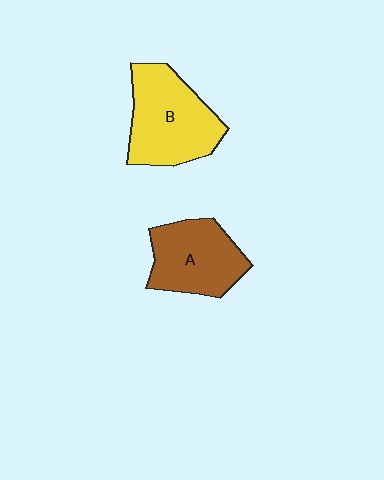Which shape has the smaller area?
Shape A (brown).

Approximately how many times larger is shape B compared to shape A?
Approximately 1.2 times.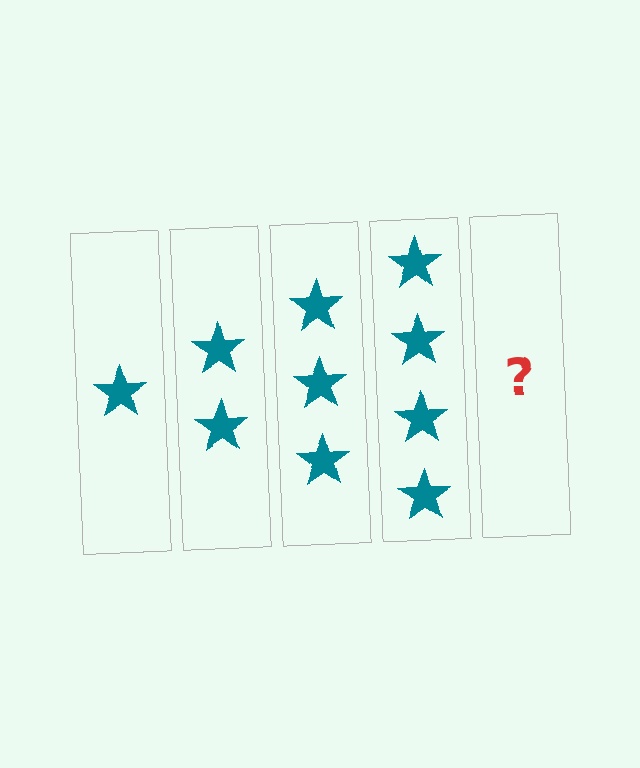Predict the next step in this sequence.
The next step is 5 stars.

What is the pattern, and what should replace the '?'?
The pattern is that each step adds one more star. The '?' should be 5 stars.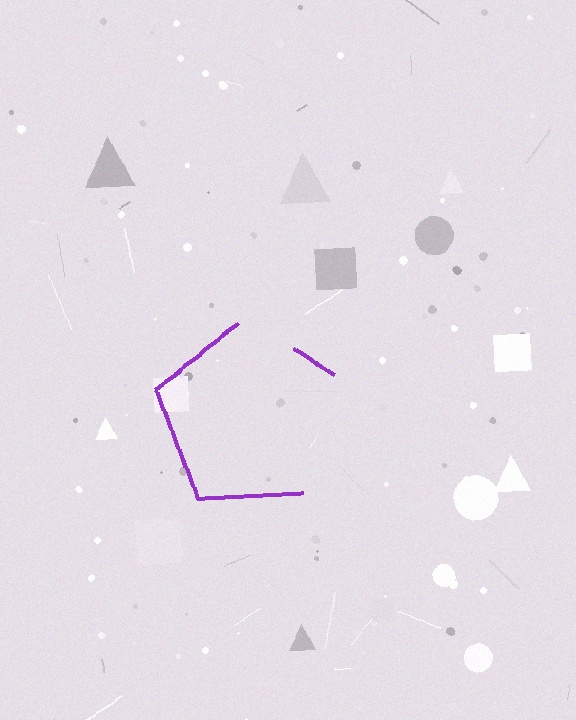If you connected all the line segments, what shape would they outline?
They would outline a pentagon.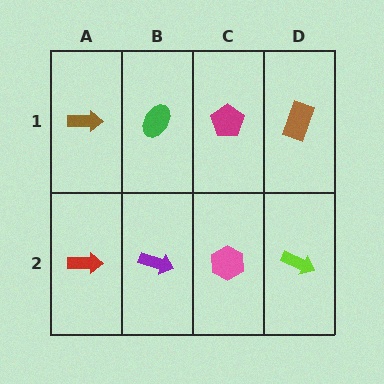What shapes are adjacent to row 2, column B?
A green ellipse (row 1, column B), a red arrow (row 2, column A), a pink hexagon (row 2, column C).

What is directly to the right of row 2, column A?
A purple arrow.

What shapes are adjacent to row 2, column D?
A brown rectangle (row 1, column D), a pink hexagon (row 2, column C).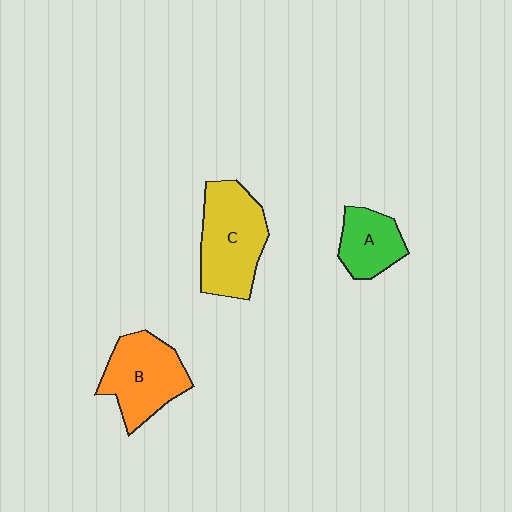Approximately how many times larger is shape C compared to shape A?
Approximately 1.8 times.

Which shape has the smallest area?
Shape A (green).